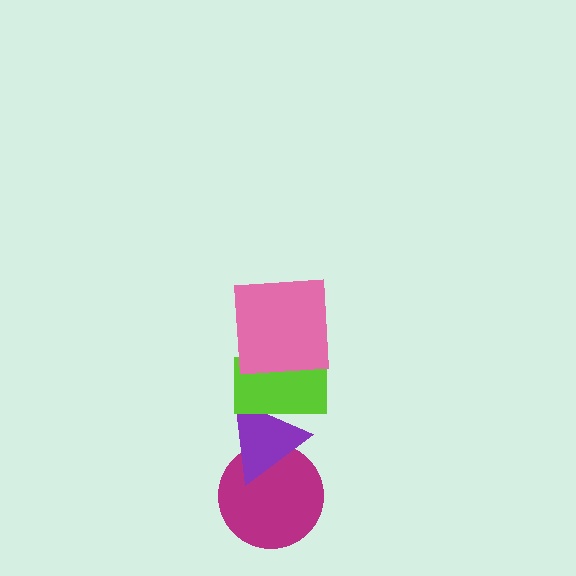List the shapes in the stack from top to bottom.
From top to bottom: the pink square, the lime rectangle, the purple triangle, the magenta circle.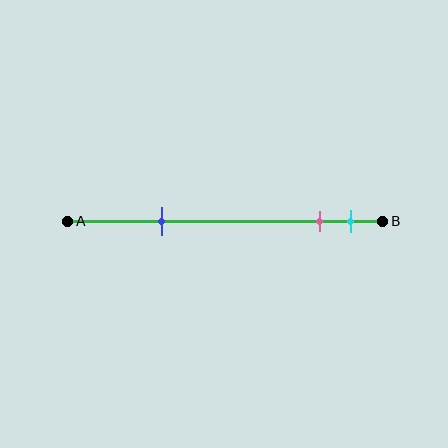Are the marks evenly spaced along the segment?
No, the marks are not evenly spaced.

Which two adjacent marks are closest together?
The pink and cyan marks are the closest adjacent pair.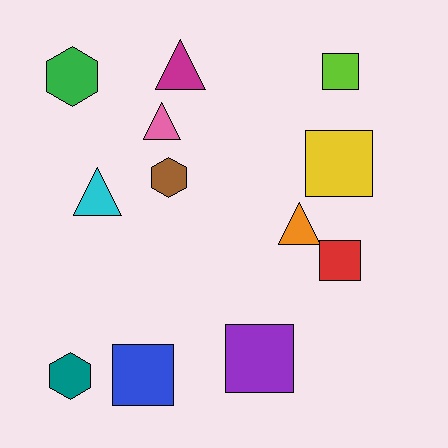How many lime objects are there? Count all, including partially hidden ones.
There is 1 lime object.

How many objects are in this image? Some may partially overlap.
There are 12 objects.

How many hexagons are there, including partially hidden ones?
There are 3 hexagons.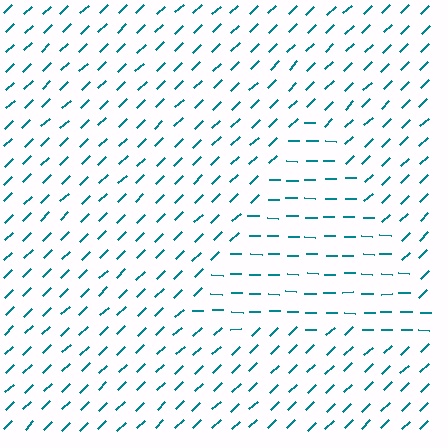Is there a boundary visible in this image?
Yes, there is a texture boundary formed by a change in line orientation.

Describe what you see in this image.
The image is filled with small teal line segments. A triangle region in the image has lines oriented differently from the surrounding lines, creating a visible texture boundary.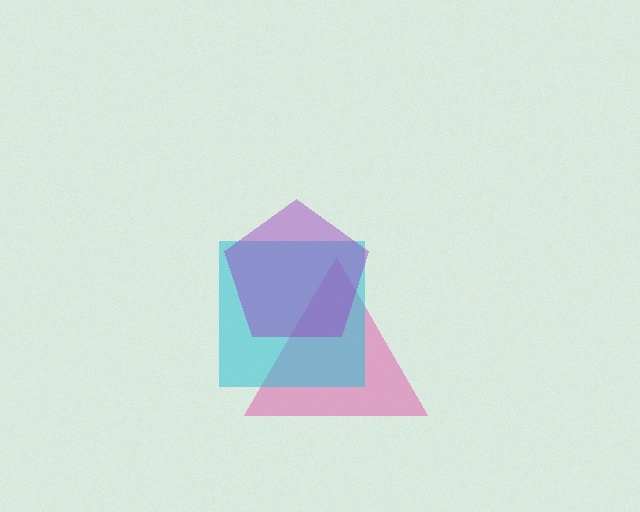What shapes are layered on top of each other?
The layered shapes are: a pink triangle, a cyan square, a purple pentagon.